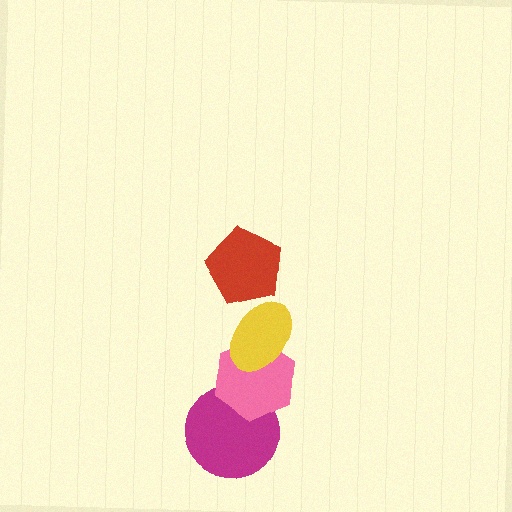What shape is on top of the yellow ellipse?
The red pentagon is on top of the yellow ellipse.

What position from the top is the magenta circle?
The magenta circle is 4th from the top.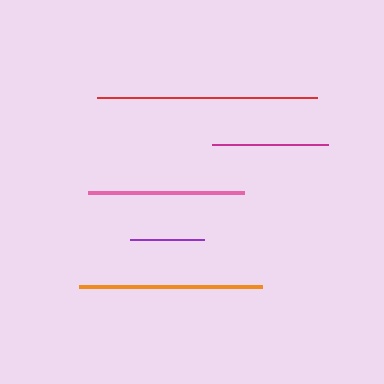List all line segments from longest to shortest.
From longest to shortest: red, orange, pink, magenta, purple.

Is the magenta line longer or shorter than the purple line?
The magenta line is longer than the purple line.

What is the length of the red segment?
The red segment is approximately 219 pixels long.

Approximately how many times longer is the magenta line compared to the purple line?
The magenta line is approximately 1.6 times the length of the purple line.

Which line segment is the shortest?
The purple line is the shortest at approximately 73 pixels.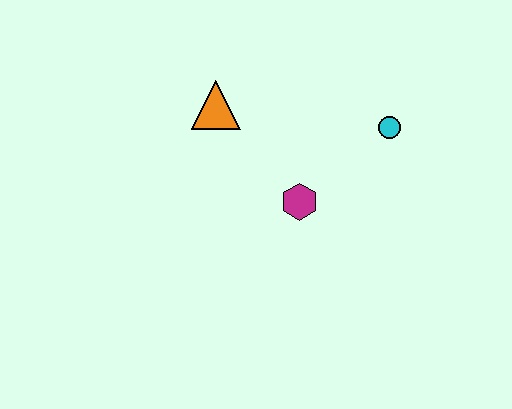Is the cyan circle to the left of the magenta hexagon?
No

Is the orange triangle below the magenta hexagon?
No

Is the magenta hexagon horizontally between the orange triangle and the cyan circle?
Yes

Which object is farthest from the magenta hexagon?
The orange triangle is farthest from the magenta hexagon.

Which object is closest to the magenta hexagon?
The cyan circle is closest to the magenta hexagon.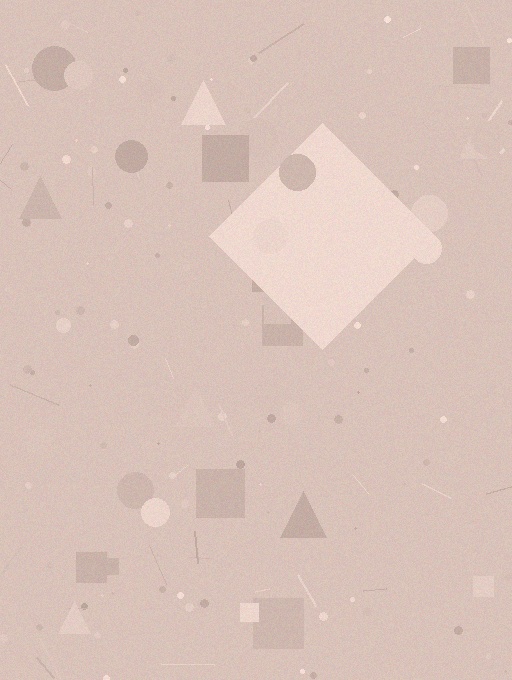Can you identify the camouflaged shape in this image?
The camouflaged shape is a diamond.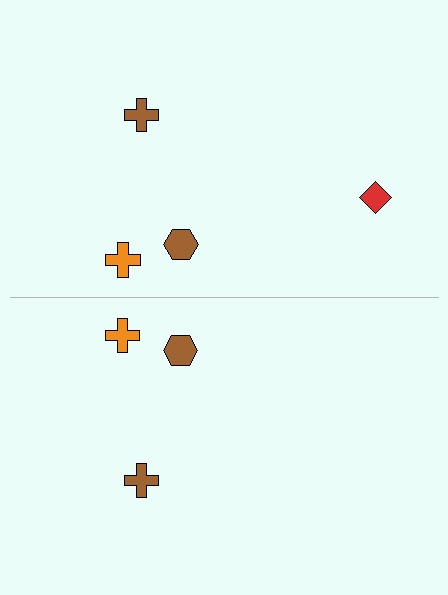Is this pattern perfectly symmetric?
No, the pattern is not perfectly symmetric. A red diamond is missing from the bottom side.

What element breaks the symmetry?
A red diamond is missing from the bottom side.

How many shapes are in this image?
There are 7 shapes in this image.